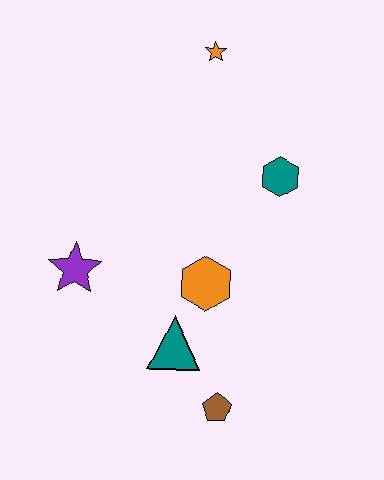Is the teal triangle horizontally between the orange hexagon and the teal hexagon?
No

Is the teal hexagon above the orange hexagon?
Yes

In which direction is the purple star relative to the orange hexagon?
The purple star is to the left of the orange hexagon.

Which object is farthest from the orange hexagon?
The orange star is farthest from the orange hexagon.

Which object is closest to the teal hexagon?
The orange hexagon is closest to the teal hexagon.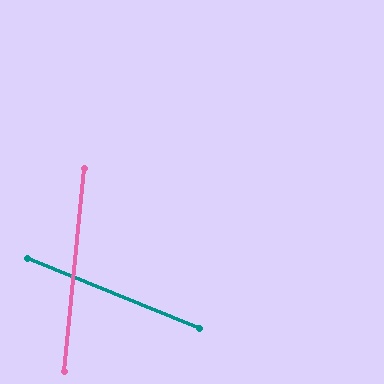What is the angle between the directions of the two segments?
Approximately 74 degrees.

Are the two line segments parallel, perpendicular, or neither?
Neither parallel nor perpendicular — they differ by about 74°.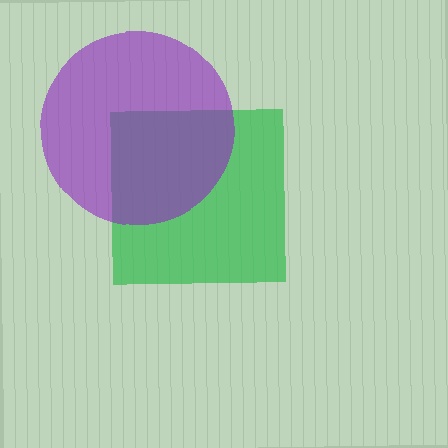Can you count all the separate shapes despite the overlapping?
Yes, there are 2 separate shapes.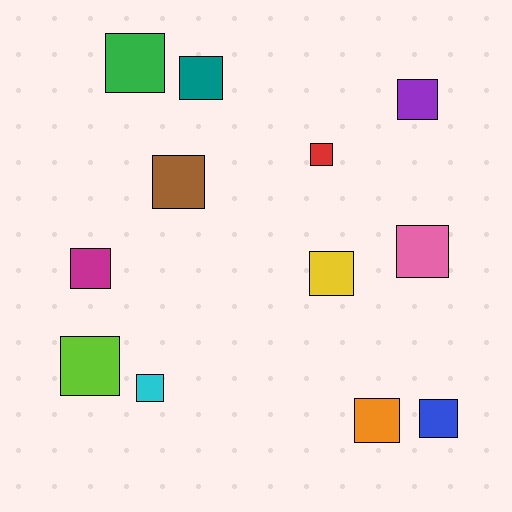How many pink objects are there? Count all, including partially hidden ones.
There is 1 pink object.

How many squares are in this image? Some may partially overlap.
There are 12 squares.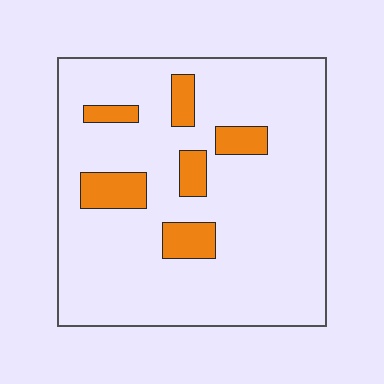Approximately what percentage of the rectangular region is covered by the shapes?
Approximately 15%.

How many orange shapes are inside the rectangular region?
6.